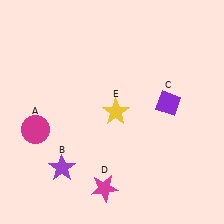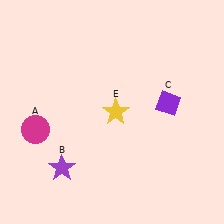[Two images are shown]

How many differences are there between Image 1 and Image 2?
There is 1 difference between the two images.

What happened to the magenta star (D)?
The magenta star (D) was removed in Image 2. It was in the bottom-left area of Image 1.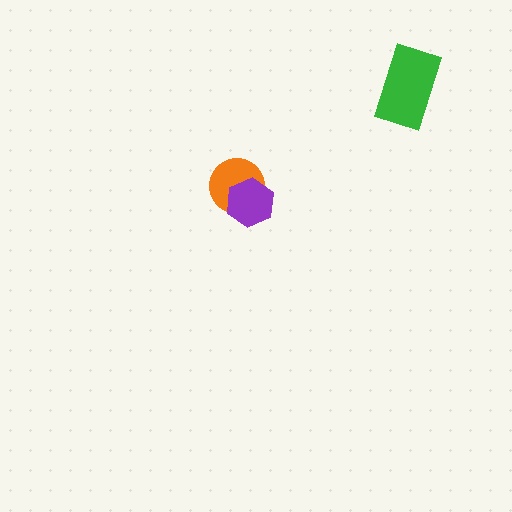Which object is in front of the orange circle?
The purple hexagon is in front of the orange circle.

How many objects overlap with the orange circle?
1 object overlaps with the orange circle.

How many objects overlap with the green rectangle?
0 objects overlap with the green rectangle.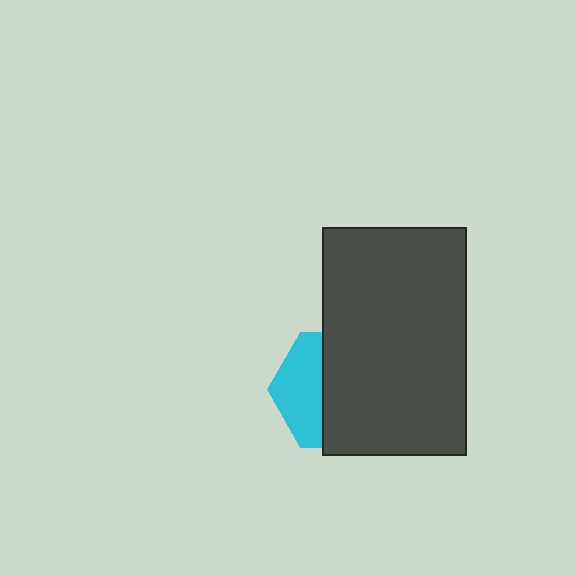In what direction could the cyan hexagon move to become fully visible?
The cyan hexagon could move left. That would shift it out from behind the dark gray rectangle entirely.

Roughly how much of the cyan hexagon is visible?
A small part of it is visible (roughly 38%).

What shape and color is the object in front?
The object in front is a dark gray rectangle.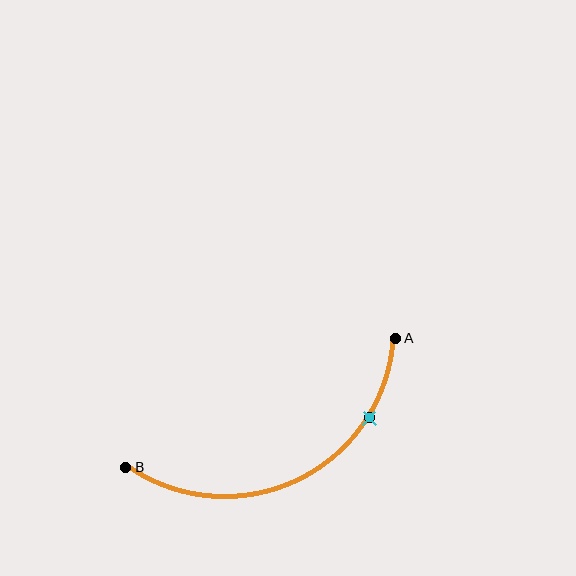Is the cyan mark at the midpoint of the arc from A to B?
No. The cyan mark lies on the arc but is closer to endpoint A. The arc midpoint would be at the point on the curve equidistant along the arc from both A and B.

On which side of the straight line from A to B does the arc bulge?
The arc bulges below the straight line connecting A and B.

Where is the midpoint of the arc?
The arc midpoint is the point on the curve farthest from the straight line joining A and B. It sits below that line.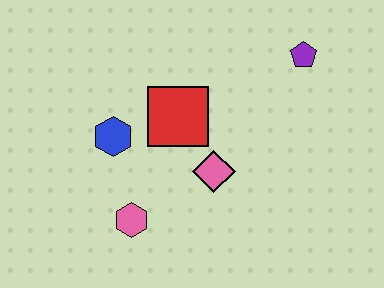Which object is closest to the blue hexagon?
The red square is closest to the blue hexagon.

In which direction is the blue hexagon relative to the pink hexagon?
The blue hexagon is above the pink hexagon.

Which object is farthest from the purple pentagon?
The pink hexagon is farthest from the purple pentagon.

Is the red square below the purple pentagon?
Yes